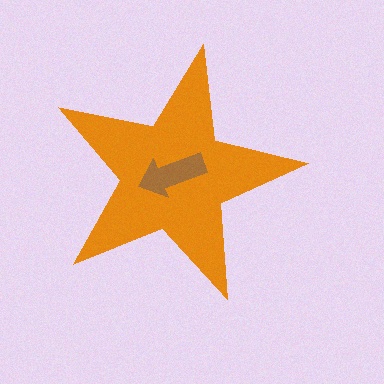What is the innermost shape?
The brown arrow.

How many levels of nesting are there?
2.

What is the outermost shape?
The orange star.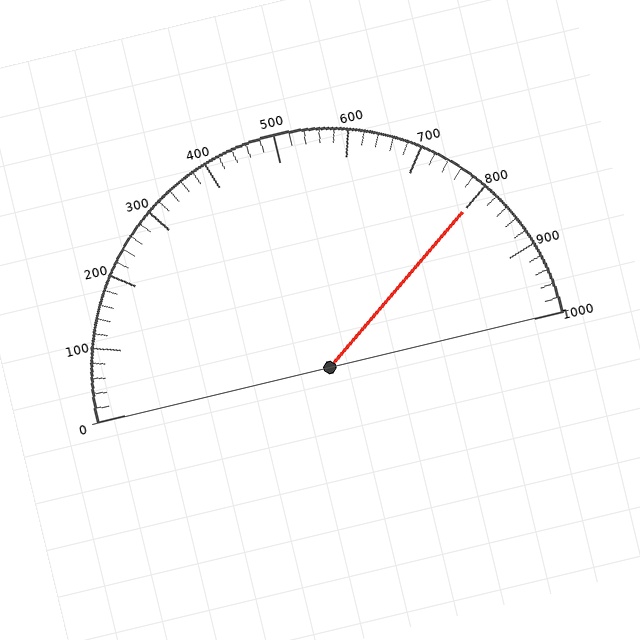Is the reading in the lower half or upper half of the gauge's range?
The reading is in the upper half of the range (0 to 1000).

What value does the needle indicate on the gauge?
The needle indicates approximately 800.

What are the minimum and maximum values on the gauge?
The gauge ranges from 0 to 1000.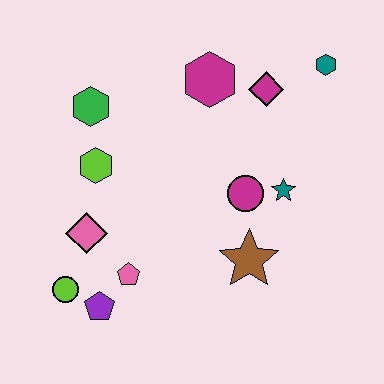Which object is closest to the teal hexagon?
The magenta diamond is closest to the teal hexagon.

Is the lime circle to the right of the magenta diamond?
No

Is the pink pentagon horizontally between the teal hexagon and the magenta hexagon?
No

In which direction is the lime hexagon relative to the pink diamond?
The lime hexagon is above the pink diamond.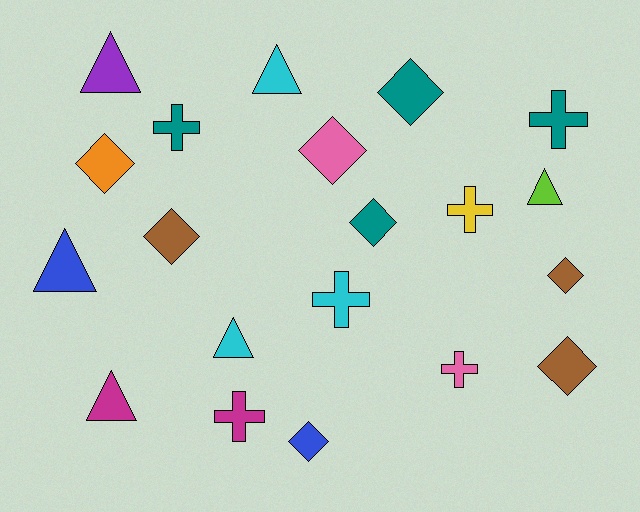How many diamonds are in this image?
There are 8 diamonds.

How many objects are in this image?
There are 20 objects.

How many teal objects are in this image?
There are 4 teal objects.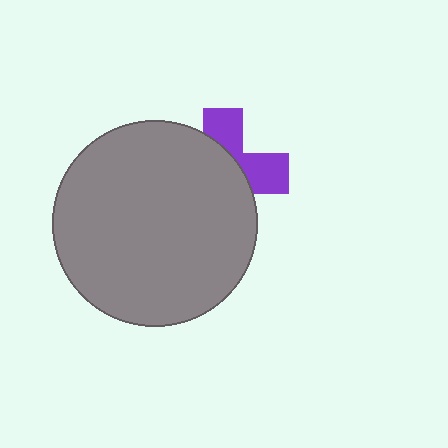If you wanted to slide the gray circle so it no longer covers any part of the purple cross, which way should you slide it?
Slide it left — that is the most direct way to separate the two shapes.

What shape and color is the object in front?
The object in front is a gray circle.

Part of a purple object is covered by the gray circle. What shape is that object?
It is a cross.